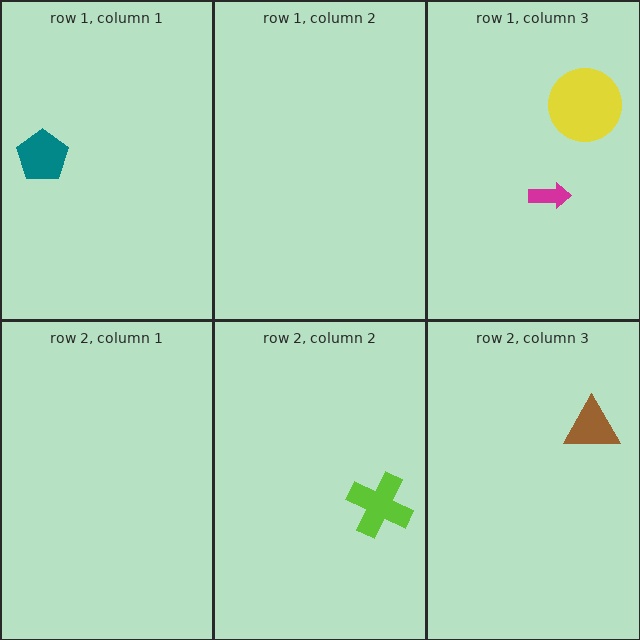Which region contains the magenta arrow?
The row 1, column 3 region.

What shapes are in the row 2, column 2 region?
The lime cross.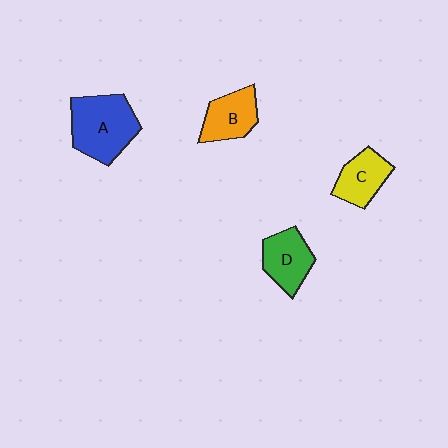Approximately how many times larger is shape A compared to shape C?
Approximately 1.6 times.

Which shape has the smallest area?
Shape C (yellow).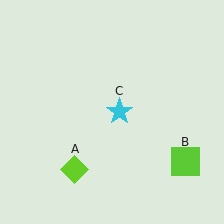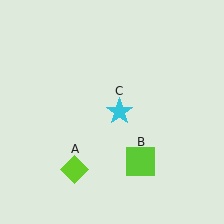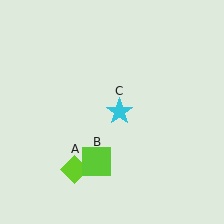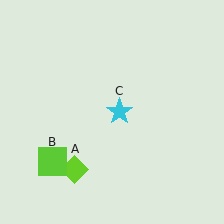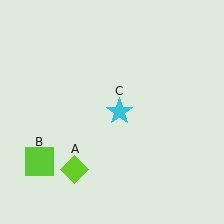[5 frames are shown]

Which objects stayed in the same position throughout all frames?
Lime diamond (object A) and cyan star (object C) remained stationary.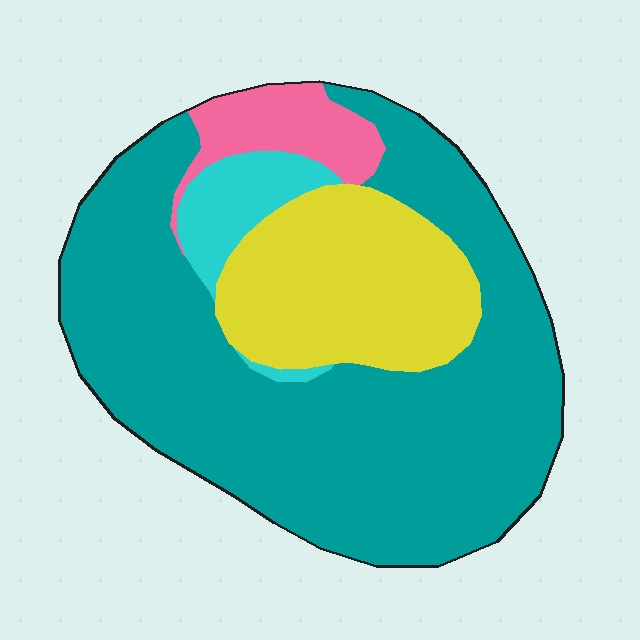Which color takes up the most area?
Teal, at roughly 65%.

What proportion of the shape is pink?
Pink takes up less than a sixth of the shape.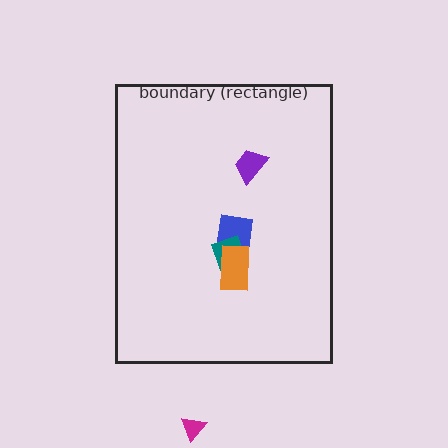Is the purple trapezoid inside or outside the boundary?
Inside.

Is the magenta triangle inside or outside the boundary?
Outside.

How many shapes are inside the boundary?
4 inside, 1 outside.